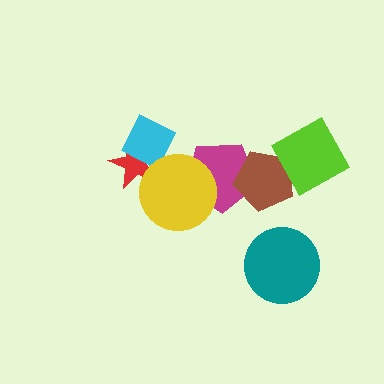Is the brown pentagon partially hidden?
Yes, it is partially covered by another shape.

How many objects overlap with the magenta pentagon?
2 objects overlap with the magenta pentagon.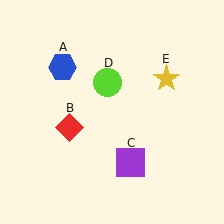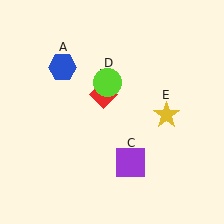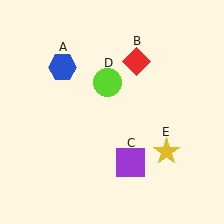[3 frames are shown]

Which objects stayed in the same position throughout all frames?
Blue hexagon (object A) and purple square (object C) and lime circle (object D) remained stationary.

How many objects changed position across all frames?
2 objects changed position: red diamond (object B), yellow star (object E).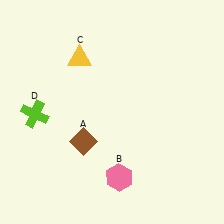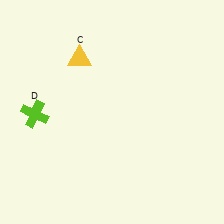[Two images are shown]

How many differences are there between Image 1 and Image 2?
There are 2 differences between the two images.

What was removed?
The brown diamond (A), the pink hexagon (B) were removed in Image 2.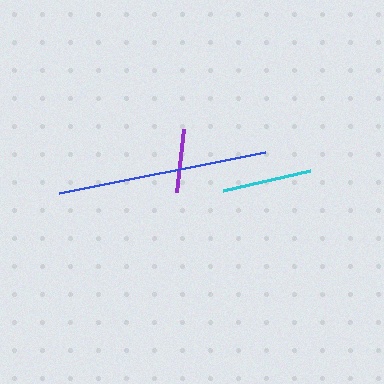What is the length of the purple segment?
The purple segment is approximately 64 pixels long.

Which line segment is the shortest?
The purple line is the shortest at approximately 64 pixels.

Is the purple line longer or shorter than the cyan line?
The cyan line is longer than the purple line.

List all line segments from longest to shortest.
From longest to shortest: blue, cyan, purple.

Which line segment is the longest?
The blue line is the longest at approximately 210 pixels.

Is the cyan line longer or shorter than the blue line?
The blue line is longer than the cyan line.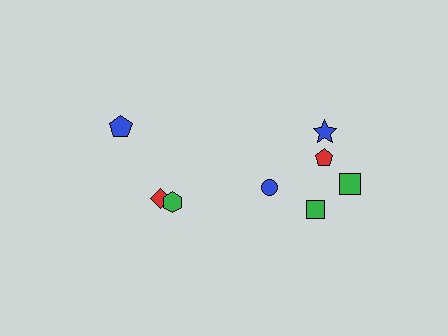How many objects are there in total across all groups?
There are 8 objects.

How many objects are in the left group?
There are 3 objects.